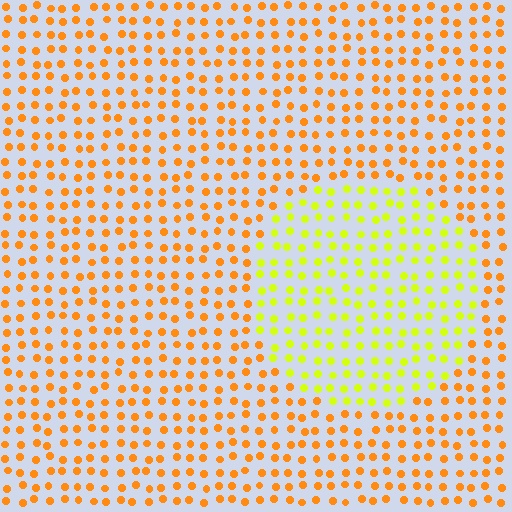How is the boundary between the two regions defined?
The boundary is defined purely by a slight shift in hue (about 41 degrees). Spacing, size, and orientation are identical on both sides.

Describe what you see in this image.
The image is filled with small orange elements in a uniform arrangement. A circle-shaped region is visible where the elements are tinted to a slightly different hue, forming a subtle color boundary.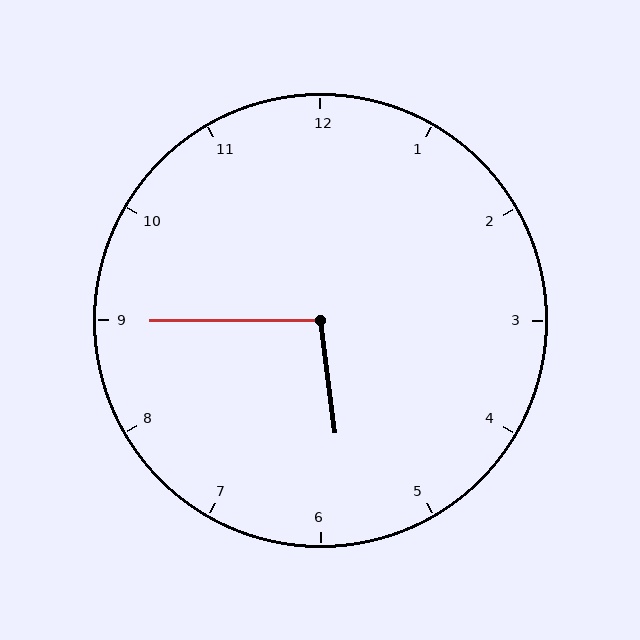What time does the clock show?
5:45.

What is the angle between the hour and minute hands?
Approximately 98 degrees.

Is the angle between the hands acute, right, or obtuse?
It is obtuse.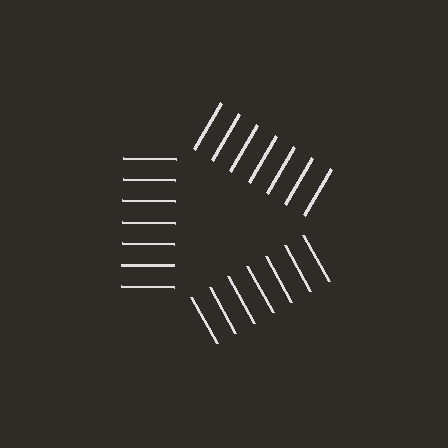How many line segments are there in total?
21 — 7 along each of the 3 edges.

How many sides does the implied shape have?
3 sides — the line-ends trace a triangle.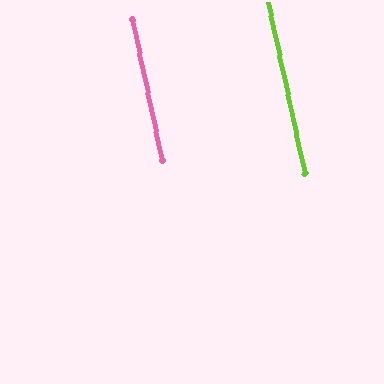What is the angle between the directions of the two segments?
Approximately 0 degrees.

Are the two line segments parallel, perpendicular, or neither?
Parallel — their directions differ by only 0.1°.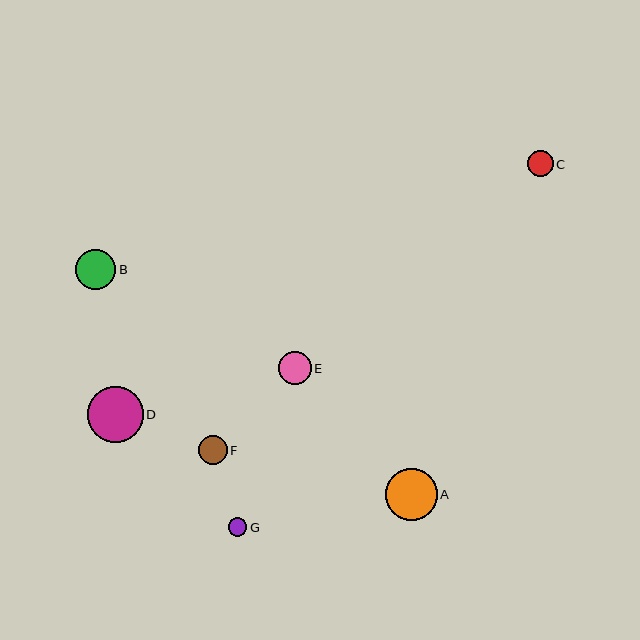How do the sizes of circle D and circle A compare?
Circle D and circle A are approximately the same size.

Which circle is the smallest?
Circle G is the smallest with a size of approximately 19 pixels.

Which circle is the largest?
Circle D is the largest with a size of approximately 56 pixels.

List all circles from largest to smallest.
From largest to smallest: D, A, B, E, F, C, G.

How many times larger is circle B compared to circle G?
Circle B is approximately 2.1 times the size of circle G.